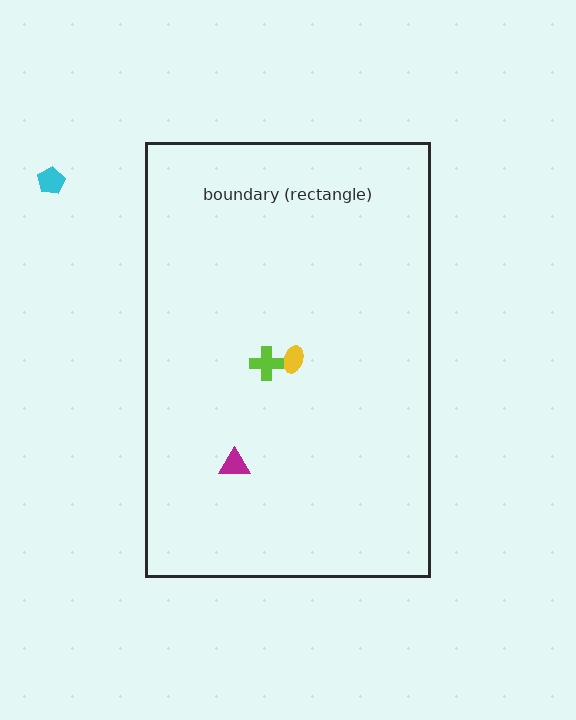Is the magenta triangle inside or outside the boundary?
Inside.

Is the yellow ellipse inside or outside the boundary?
Inside.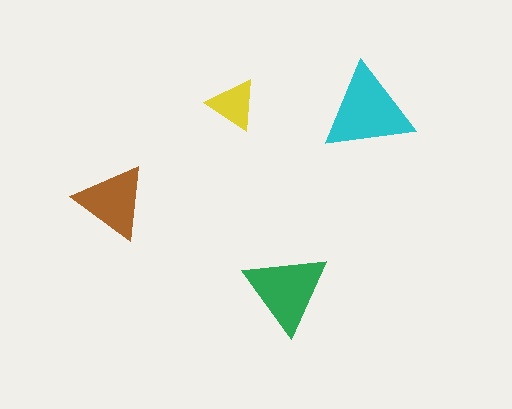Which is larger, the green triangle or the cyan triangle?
The cyan one.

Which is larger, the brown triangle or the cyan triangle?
The cyan one.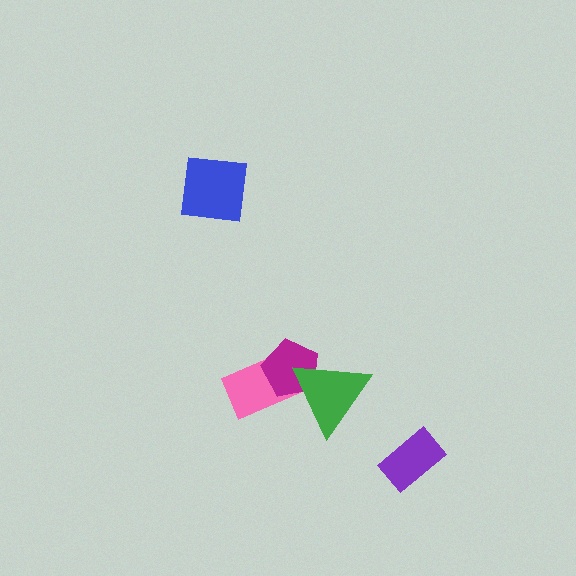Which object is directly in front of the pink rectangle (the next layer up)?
The magenta pentagon is directly in front of the pink rectangle.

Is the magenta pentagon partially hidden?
Yes, it is partially covered by another shape.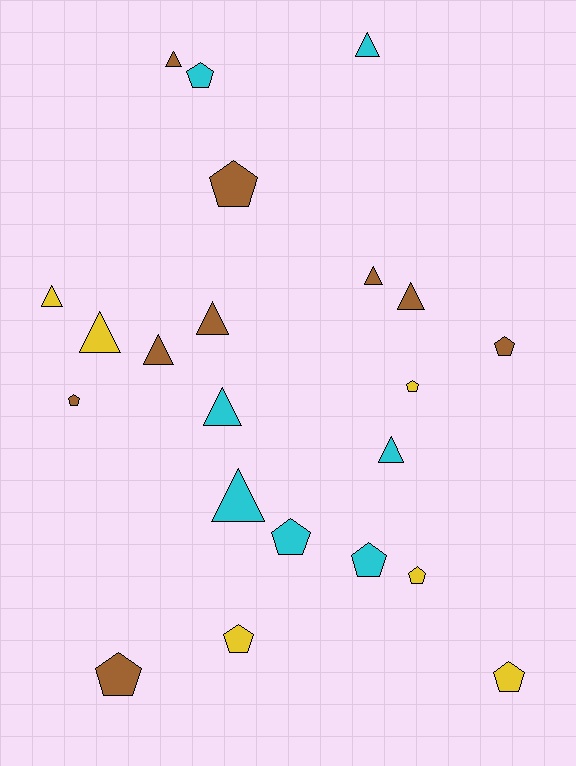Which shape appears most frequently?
Pentagon, with 11 objects.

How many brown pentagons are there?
There are 4 brown pentagons.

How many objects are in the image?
There are 22 objects.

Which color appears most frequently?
Brown, with 9 objects.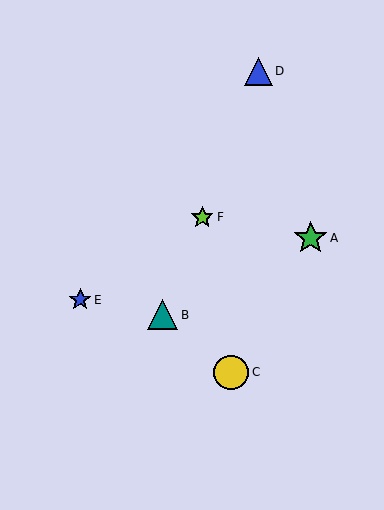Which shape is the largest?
The yellow circle (labeled C) is the largest.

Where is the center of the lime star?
The center of the lime star is at (202, 217).